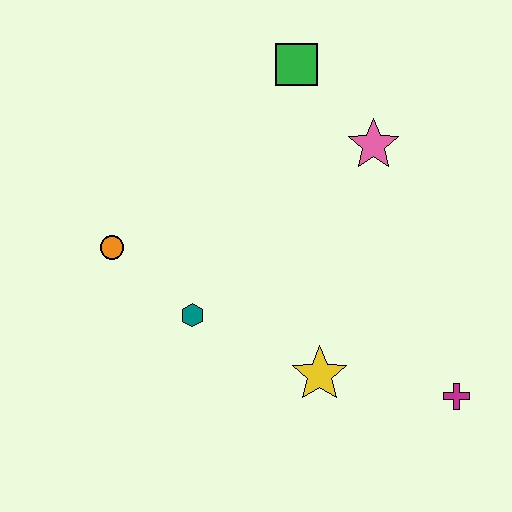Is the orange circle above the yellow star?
Yes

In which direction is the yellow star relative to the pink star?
The yellow star is below the pink star.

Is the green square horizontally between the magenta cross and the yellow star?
No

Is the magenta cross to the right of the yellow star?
Yes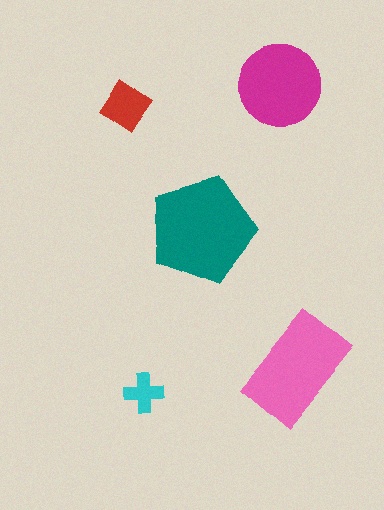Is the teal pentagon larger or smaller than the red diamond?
Larger.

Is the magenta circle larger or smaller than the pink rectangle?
Smaller.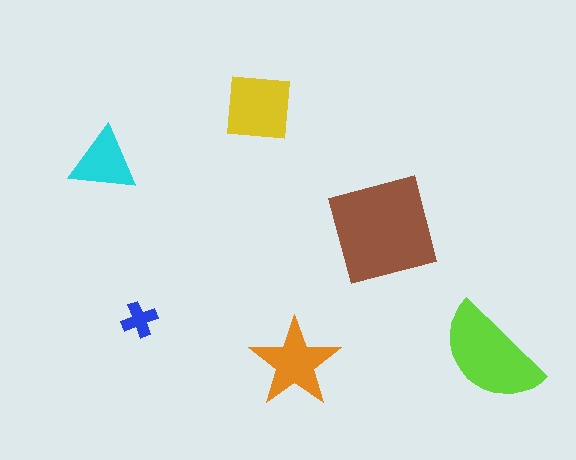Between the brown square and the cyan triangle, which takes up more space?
The brown square.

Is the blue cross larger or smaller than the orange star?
Smaller.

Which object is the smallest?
The blue cross.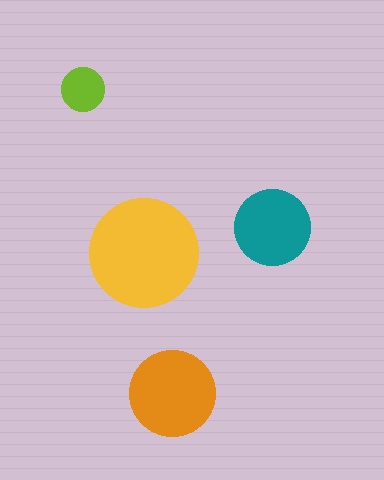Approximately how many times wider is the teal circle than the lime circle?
About 2 times wider.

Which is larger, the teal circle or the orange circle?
The orange one.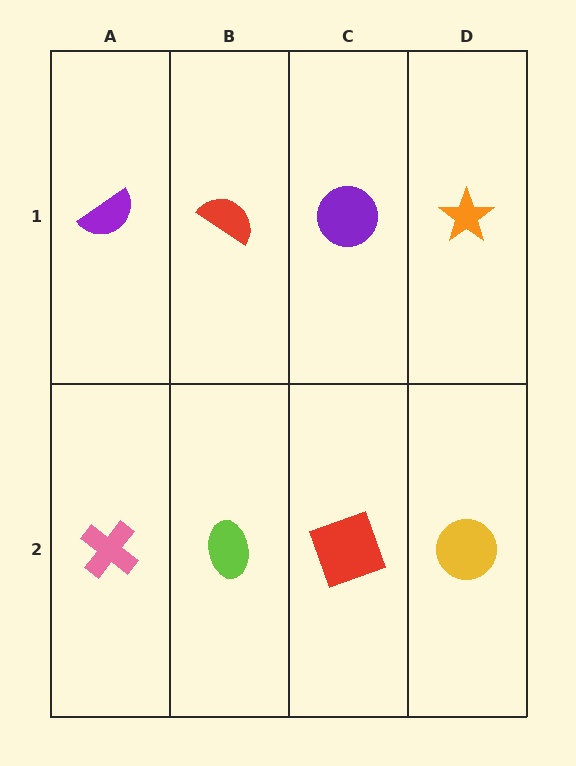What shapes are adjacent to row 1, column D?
A yellow circle (row 2, column D), a purple circle (row 1, column C).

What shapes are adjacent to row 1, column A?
A pink cross (row 2, column A), a red semicircle (row 1, column B).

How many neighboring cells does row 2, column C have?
3.